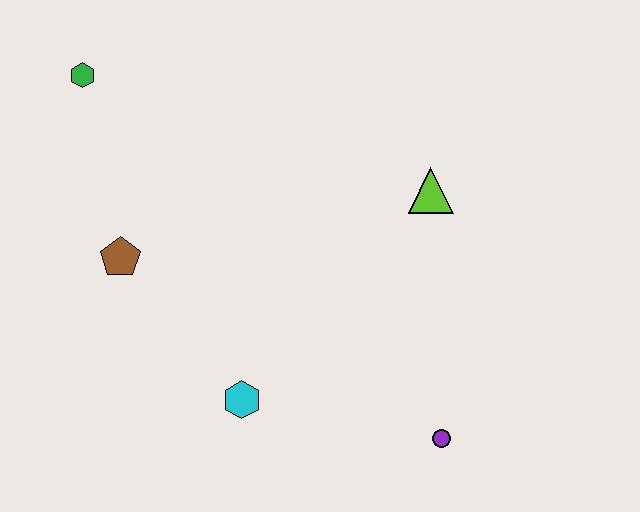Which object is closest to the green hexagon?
The brown pentagon is closest to the green hexagon.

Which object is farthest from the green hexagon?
The purple circle is farthest from the green hexagon.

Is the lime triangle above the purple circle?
Yes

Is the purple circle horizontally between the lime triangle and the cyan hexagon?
No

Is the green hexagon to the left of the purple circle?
Yes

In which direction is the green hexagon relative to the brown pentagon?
The green hexagon is above the brown pentagon.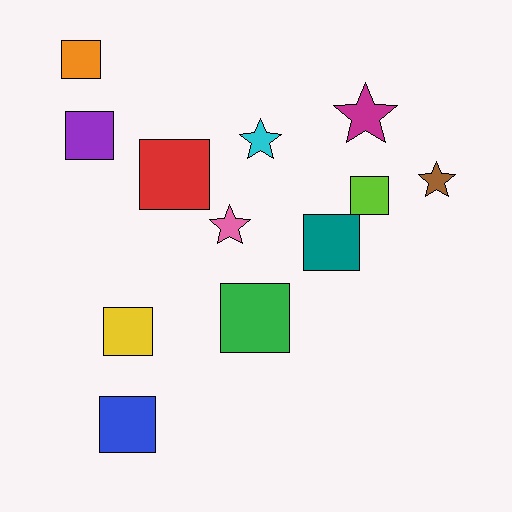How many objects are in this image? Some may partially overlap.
There are 12 objects.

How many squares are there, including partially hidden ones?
There are 8 squares.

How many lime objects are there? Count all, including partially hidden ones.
There is 1 lime object.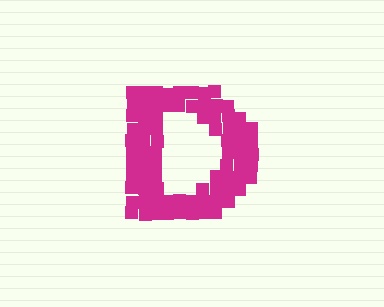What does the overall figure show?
The overall figure shows the letter D.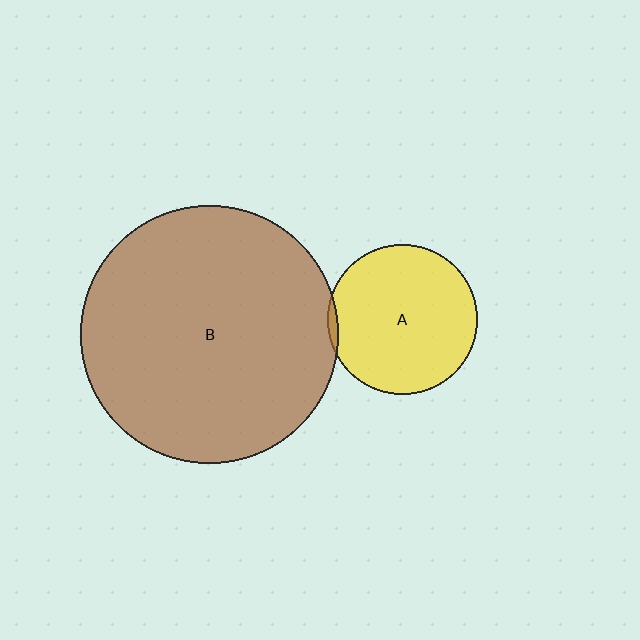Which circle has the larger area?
Circle B (brown).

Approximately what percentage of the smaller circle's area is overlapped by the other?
Approximately 5%.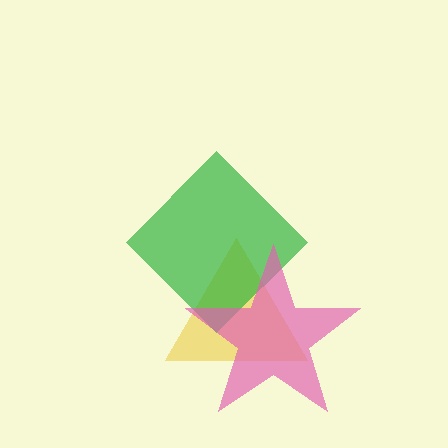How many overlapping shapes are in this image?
There are 3 overlapping shapes in the image.